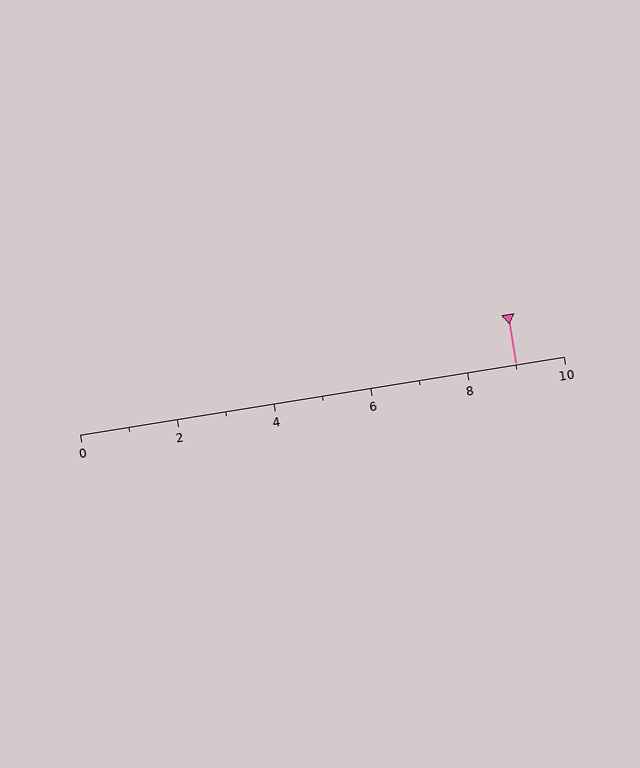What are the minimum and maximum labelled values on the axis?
The axis runs from 0 to 10.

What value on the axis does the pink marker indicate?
The marker indicates approximately 9.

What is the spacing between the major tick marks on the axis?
The major ticks are spaced 2 apart.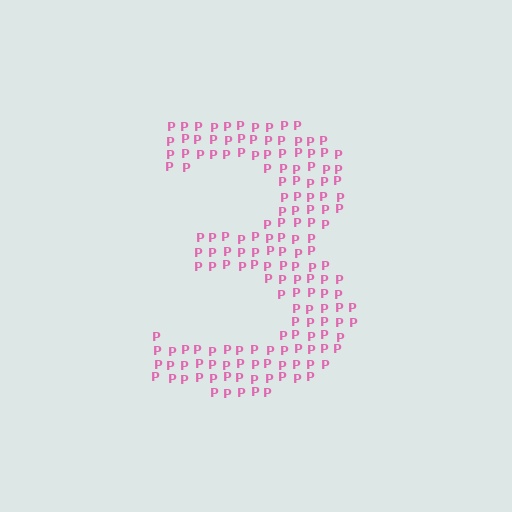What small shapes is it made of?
It is made of small letter P's.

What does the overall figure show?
The overall figure shows the digit 3.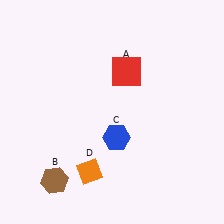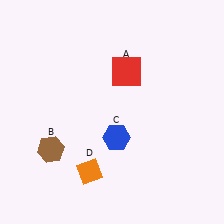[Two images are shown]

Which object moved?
The brown hexagon (B) moved up.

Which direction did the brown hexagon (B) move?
The brown hexagon (B) moved up.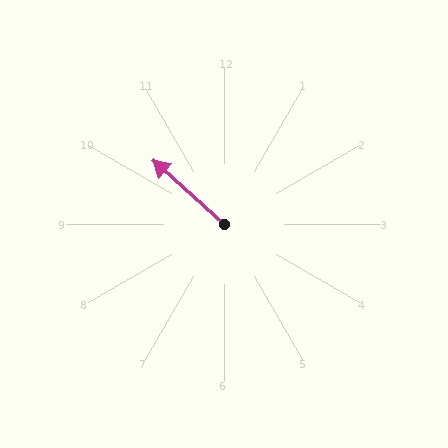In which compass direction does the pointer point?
Northwest.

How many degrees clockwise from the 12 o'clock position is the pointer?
Approximately 312 degrees.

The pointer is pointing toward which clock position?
Roughly 10 o'clock.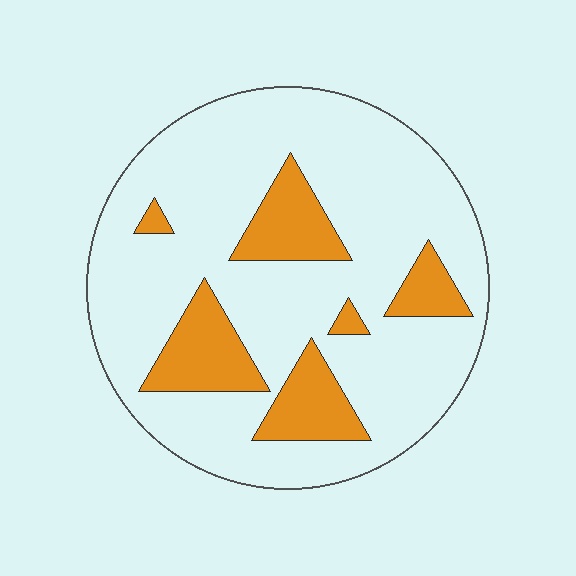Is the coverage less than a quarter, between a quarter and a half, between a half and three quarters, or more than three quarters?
Less than a quarter.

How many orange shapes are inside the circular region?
6.